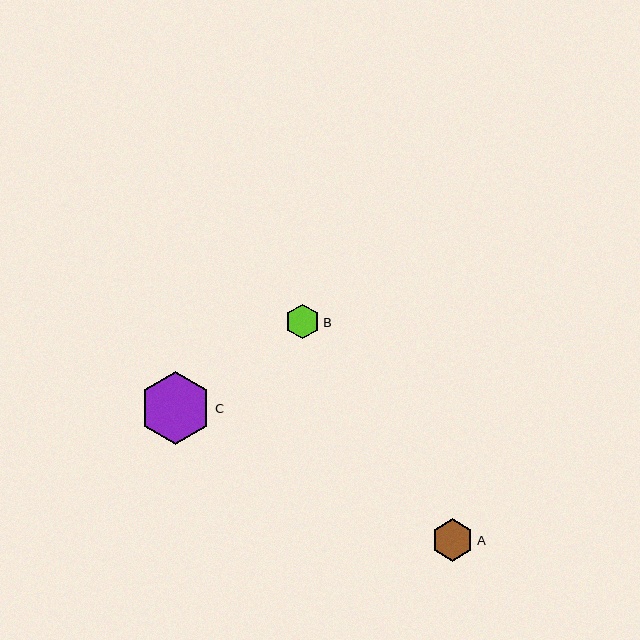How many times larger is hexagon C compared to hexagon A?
Hexagon C is approximately 1.7 times the size of hexagon A.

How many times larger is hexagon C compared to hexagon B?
Hexagon C is approximately 2.1 times the size of hexagon B.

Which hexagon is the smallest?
Hexagon B is the smallest with a size of approximately 34 pixels.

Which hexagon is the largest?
Hexagon C is the largest with a size of approximately 72 pixels.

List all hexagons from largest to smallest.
From largest to smallest: C, A, B.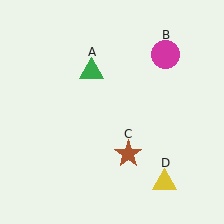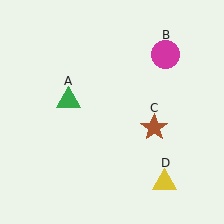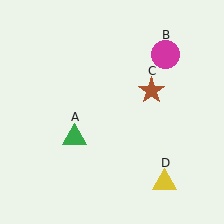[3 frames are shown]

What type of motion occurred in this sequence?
The green triangle (object A), brown star (object C) rotated counterclockwise around the center of the scene.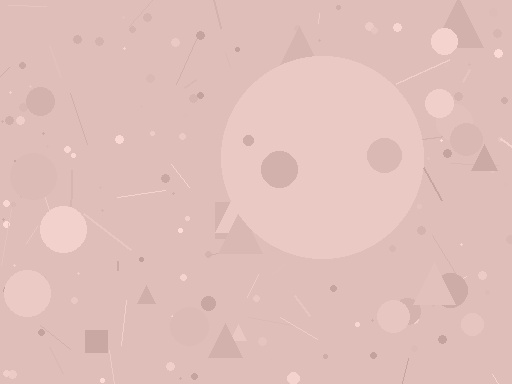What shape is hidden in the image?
A circle is hidden in the image.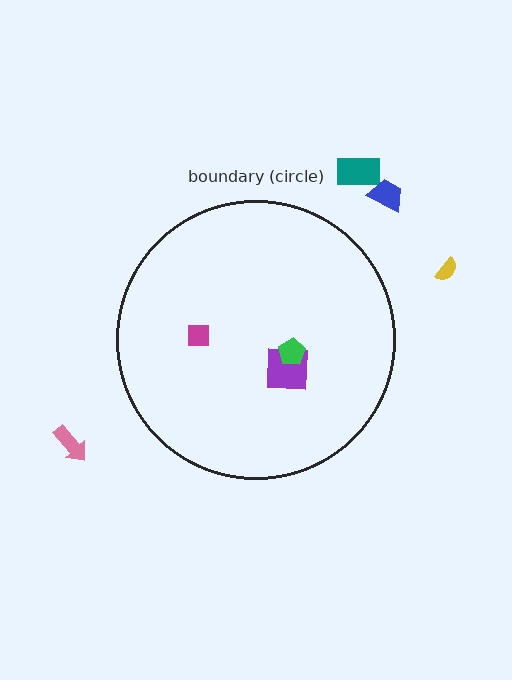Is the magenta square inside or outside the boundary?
Inside.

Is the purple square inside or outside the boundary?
Inside.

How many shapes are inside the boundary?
3 inside, 4 outside.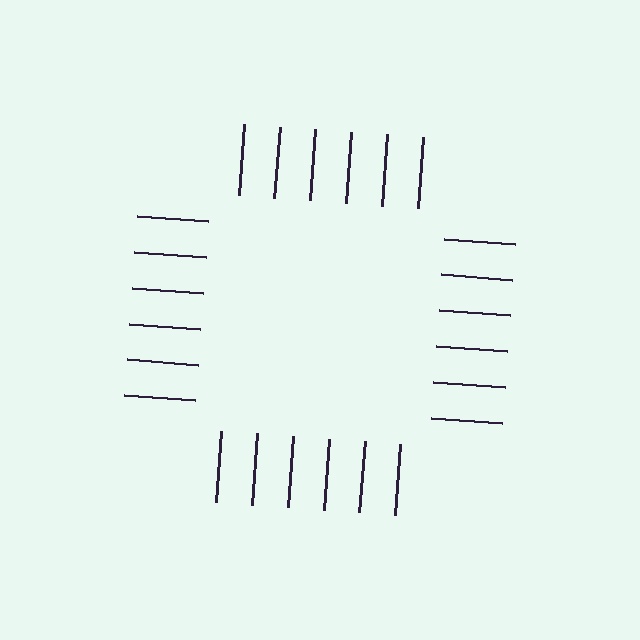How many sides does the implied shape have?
4 sides — the line-ends trace a square.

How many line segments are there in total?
24 — 6 along each of the 4 edges.